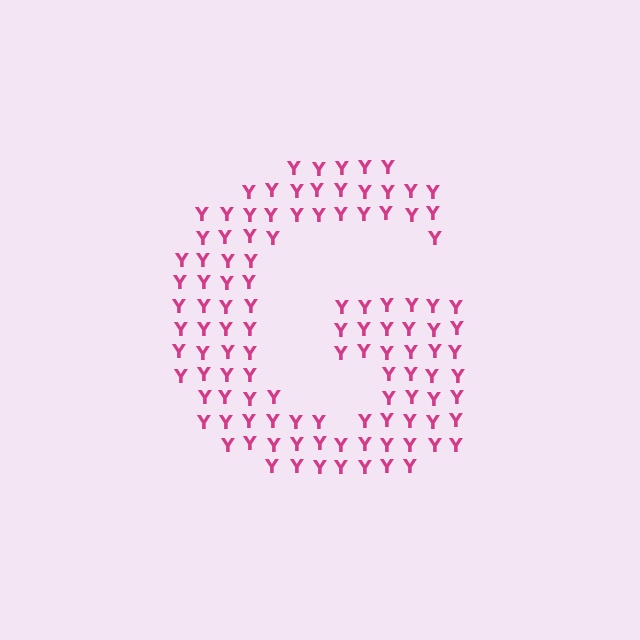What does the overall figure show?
The overall figure shows the letter G.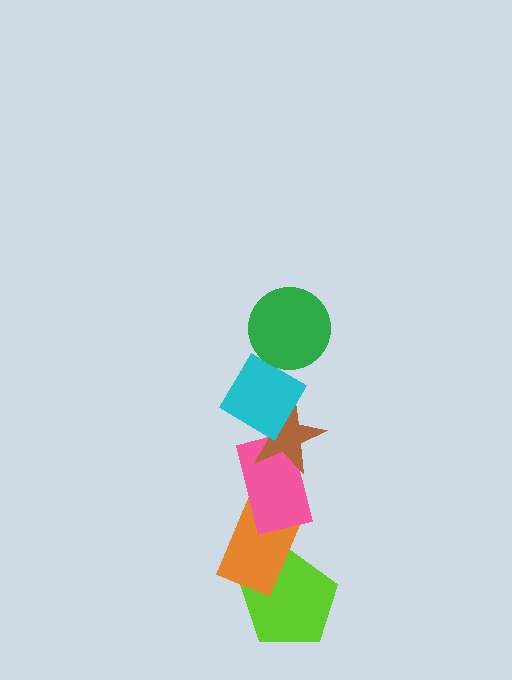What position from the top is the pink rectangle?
The pink rectangle is 4th from the top.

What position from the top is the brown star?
The brown star is 3rd from the top.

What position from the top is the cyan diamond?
The cyan diamond is 2nd from the top.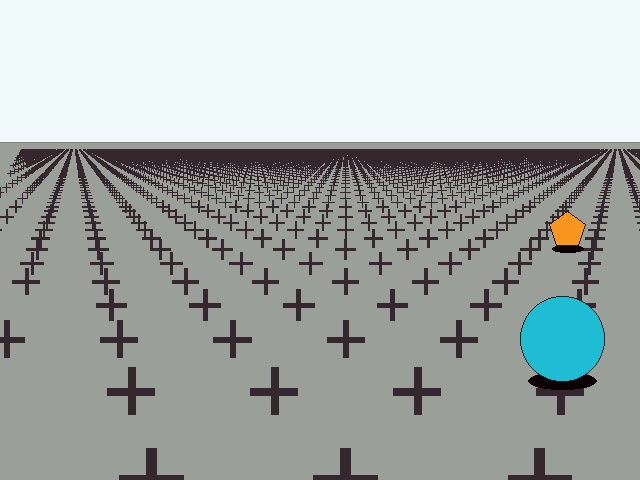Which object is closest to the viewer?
The cyan circle is closest. The texture marks near it are larger and more spread out.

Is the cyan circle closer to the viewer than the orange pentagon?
Yes. The cyan circle is closer — you can tell from the texture gradient: the ground texture is coarser near it.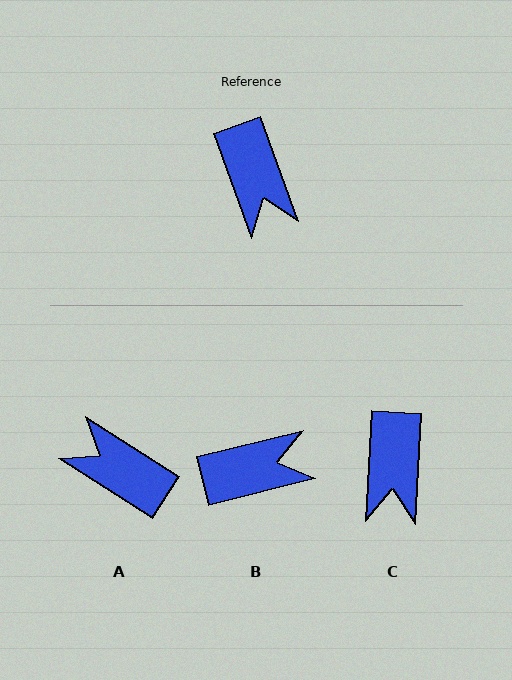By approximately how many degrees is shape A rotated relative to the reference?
Approximately 142 degrees clockwise.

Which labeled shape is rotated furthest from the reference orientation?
A, about 142 degrees away.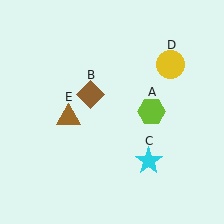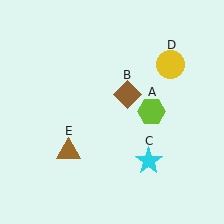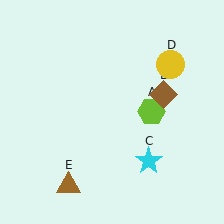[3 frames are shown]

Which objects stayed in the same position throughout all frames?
Lime hexagon (object A) and cyan star (object C) and yellow circle (object D) remained stationary.